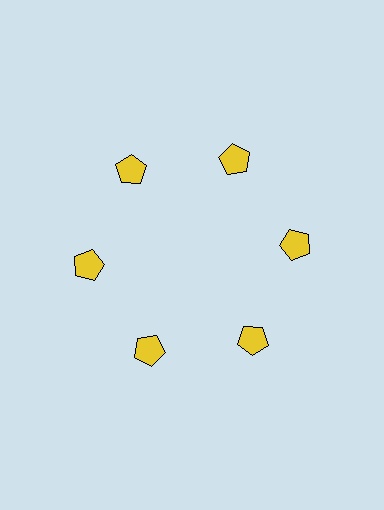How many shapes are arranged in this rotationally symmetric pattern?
There are 6 shapes, arranged in 6 groups of 1.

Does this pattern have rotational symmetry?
Yes, this pattern has 6-fold rotational symmetry. It looks the same after rotating 60 degrees around the center.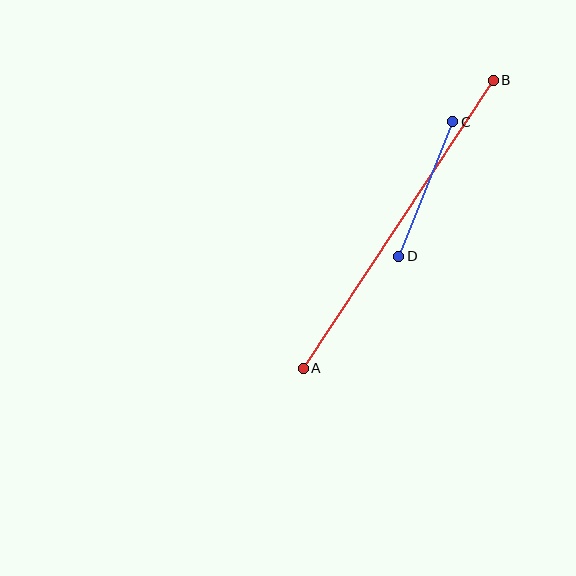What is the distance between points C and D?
The distance is approximately 145 pixels.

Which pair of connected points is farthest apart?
Points A and B are farthest apart.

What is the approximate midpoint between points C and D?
The midpoint is at approximately (426, 189) pixels.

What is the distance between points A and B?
The distance is approximately 345 pixels.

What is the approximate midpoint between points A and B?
The midpoint is at approximately (398, 224) pixels.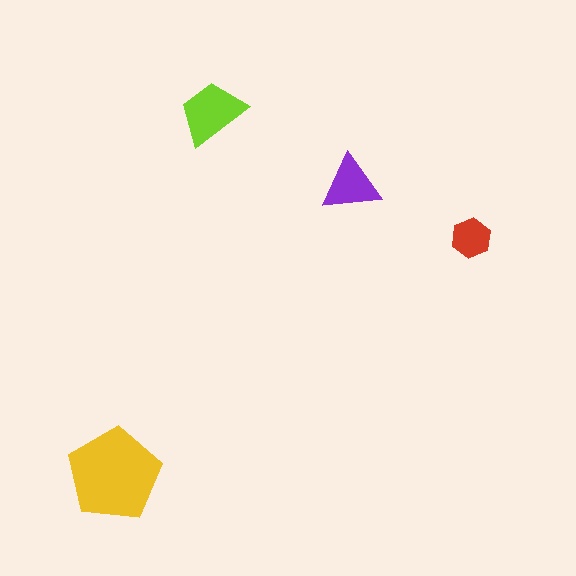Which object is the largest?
The yellow pentagon.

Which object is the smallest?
The red hexagon.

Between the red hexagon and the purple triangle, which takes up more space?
The purple triangle.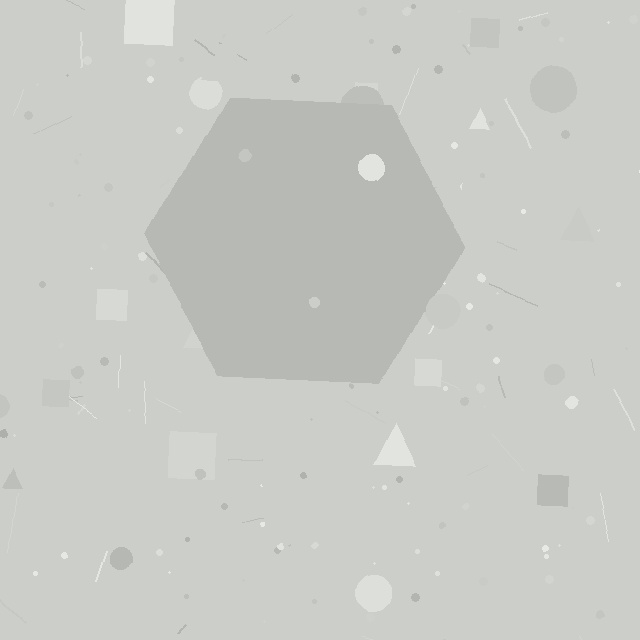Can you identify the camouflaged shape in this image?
The camouflaged shape is a hexagon.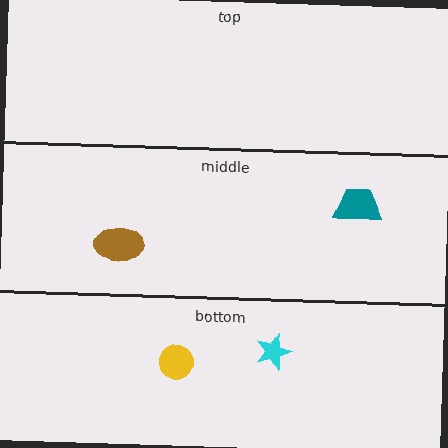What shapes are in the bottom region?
The cyan star, the yellow circle.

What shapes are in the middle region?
The teal trapezoid, the brown ellipse.